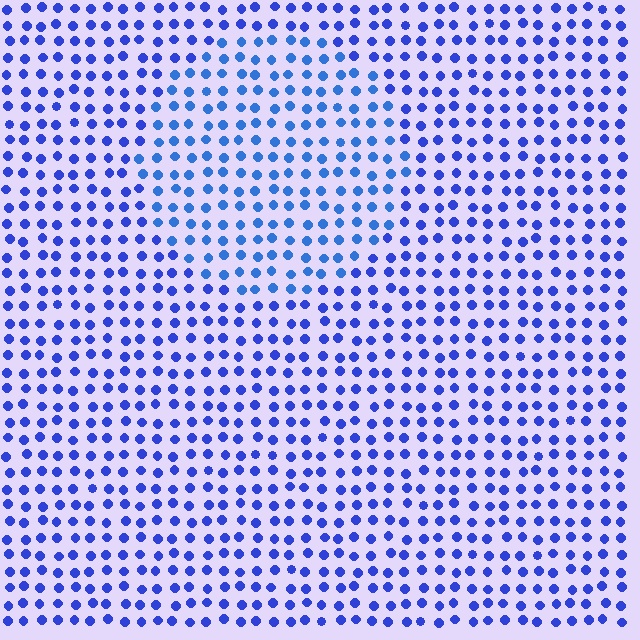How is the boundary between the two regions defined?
The boundary is defined purely by a slight shift in hue (about 19 degrees). Spacing, size, and orientation are identical on both sides.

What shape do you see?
I see a circle.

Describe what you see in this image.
The image is filled with small blue elements in a uniform arrangement. A circle-shaped region is visible where the elements are tinted to a slightly different hue, forming a subtle color boundary.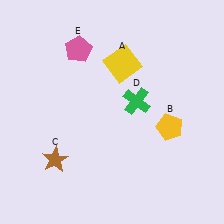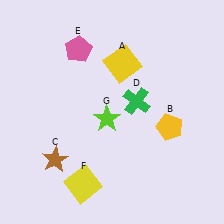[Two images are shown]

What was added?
A yellow square (F), a lime star (G) were added in Image 2.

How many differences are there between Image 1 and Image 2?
There are 2 differences between the two images.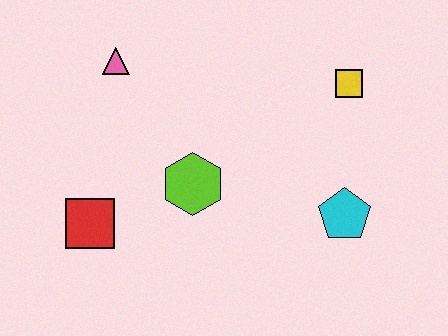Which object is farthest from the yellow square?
The red square is farthest from the yellow square.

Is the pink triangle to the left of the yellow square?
Yes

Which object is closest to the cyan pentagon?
The yellow square is closest to the cyan pentagon.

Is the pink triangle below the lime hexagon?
No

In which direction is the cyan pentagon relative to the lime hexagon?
The cyan pentagon is to the right of the lime hexagon.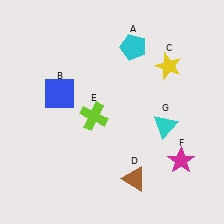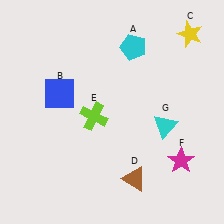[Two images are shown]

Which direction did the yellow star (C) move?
The yellow star (C) moved up.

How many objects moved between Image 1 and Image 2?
1 object moved between the two images.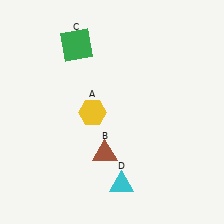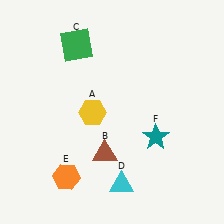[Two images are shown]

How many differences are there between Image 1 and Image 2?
There are 2 differences between the two images.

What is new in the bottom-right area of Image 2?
A teal star (F) was added in the bottom-right area of Image 2.